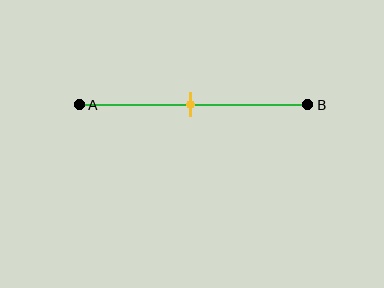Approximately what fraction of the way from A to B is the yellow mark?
The yellow mark is approximately 50% of the way from A to B.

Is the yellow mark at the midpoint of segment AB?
Yes, the mark is approximately at the midpoint.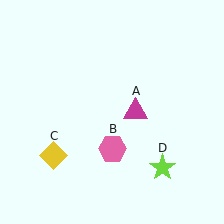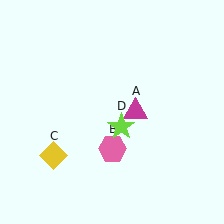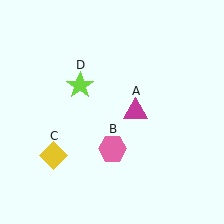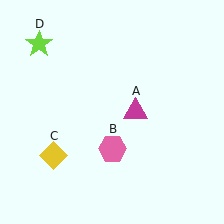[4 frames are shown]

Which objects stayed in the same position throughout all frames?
Magenta triangle (object A) and pink hexagon (object B) and yellow diamond (object C) remained stationary.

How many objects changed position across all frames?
1 object changed position: lime star (object D).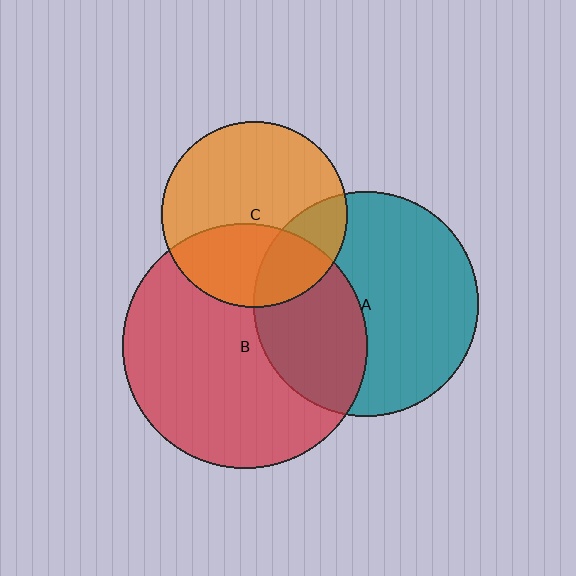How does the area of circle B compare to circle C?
Approximately 1.7 times.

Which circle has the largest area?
Circle B (red).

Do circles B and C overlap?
Yes.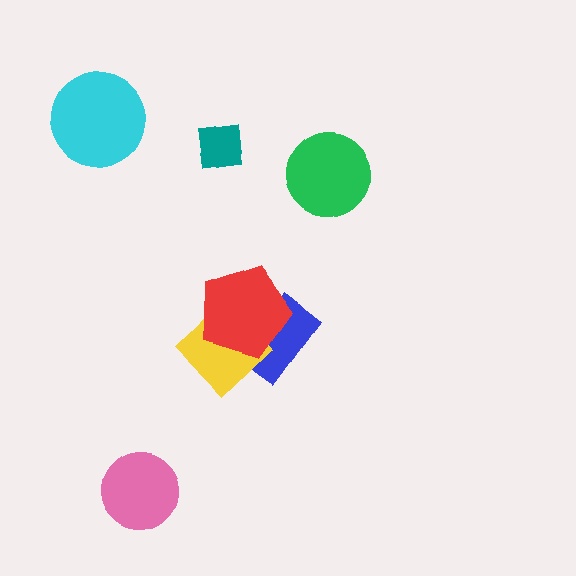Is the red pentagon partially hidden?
No, no other shape covers it.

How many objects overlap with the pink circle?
0 objects overlap with the pink circle.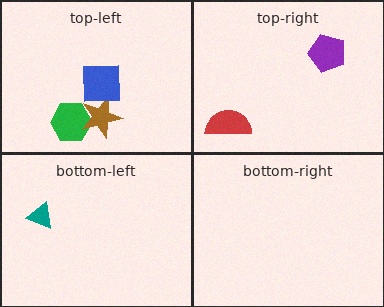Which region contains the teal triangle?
The bottom-left region.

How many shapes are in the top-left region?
3.